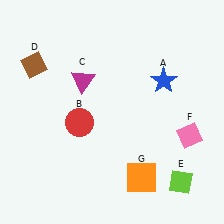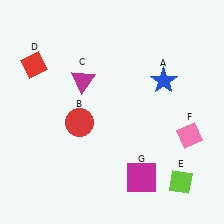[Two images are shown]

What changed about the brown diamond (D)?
In Image 1, D is brown. In Image 2, it changed to red.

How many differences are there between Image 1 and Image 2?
There are 2 differences between the two images.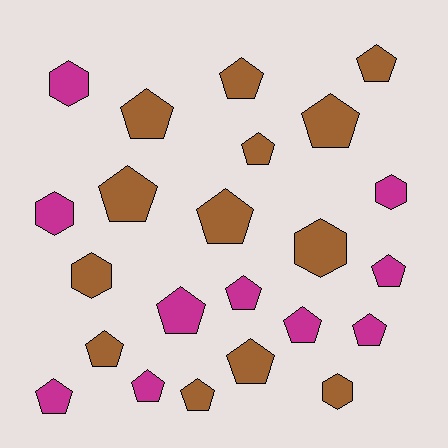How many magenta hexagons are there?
There are 3 magenta hexagons.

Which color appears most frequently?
Brown, with 13 objects.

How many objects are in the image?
There are 23 objects.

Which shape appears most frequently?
Pentagon, with 17 objects.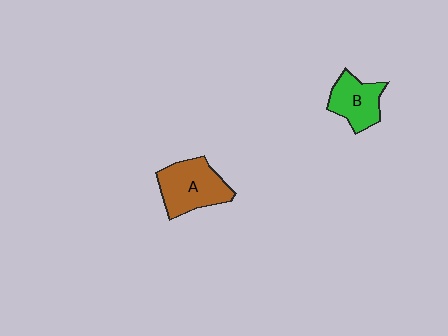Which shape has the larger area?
Shape A (brown).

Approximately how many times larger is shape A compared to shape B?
Approximately 1.4 times.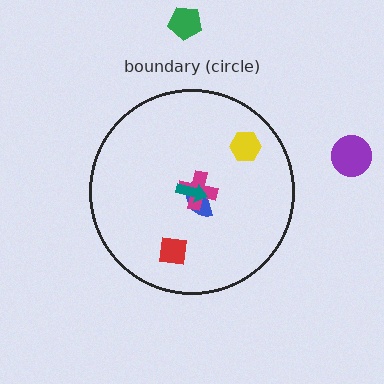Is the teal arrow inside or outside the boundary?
Inside.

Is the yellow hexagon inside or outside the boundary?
Inside.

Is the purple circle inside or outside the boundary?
Outside.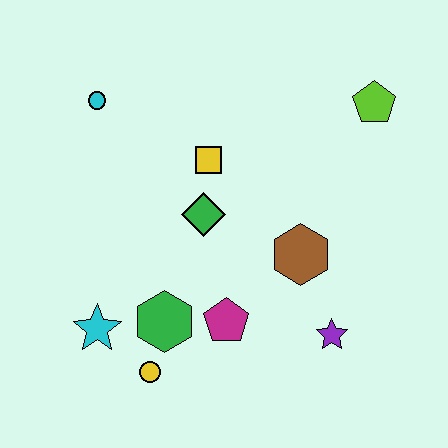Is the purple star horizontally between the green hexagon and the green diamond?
No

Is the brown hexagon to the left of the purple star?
Yes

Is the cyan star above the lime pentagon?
No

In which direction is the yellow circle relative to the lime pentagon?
The yellow circle is below the lime pentagon.